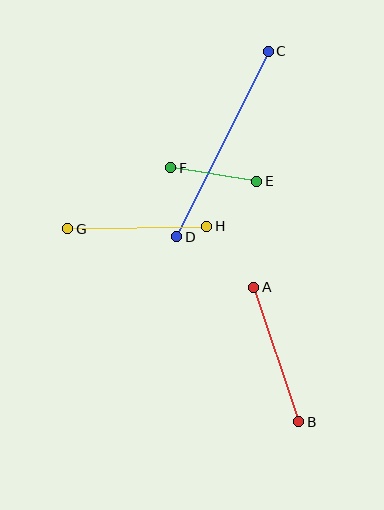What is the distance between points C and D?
The distance is approximately 207 pixels.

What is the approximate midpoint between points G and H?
The midpoint is at approximately (137, 227) pixels.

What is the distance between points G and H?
The distance is approximately 139 pixels.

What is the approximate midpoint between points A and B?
The midpoint is at approximately (276, 354) pixels.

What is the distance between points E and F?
The distance is approximately 87 pixels.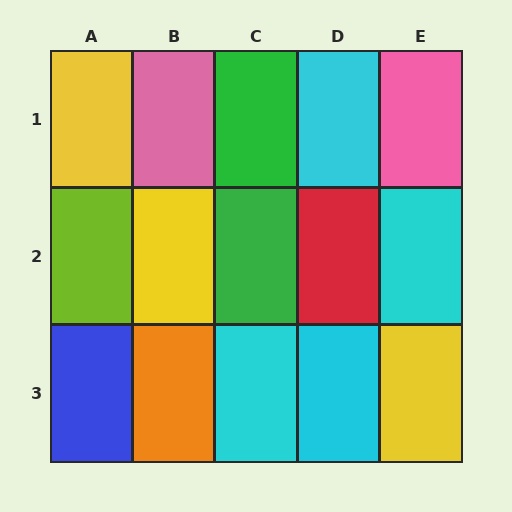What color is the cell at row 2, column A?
Lime.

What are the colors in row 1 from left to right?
Yellow, pink, green, cyan, pink.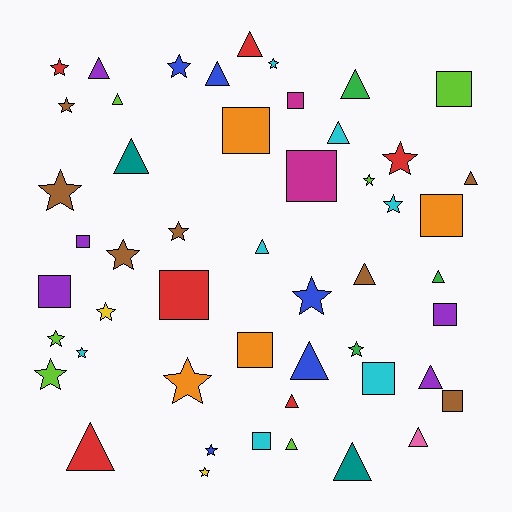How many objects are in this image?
There are 50 objects.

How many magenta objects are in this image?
There are 2 magenta objects.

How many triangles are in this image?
There are 18 triangles.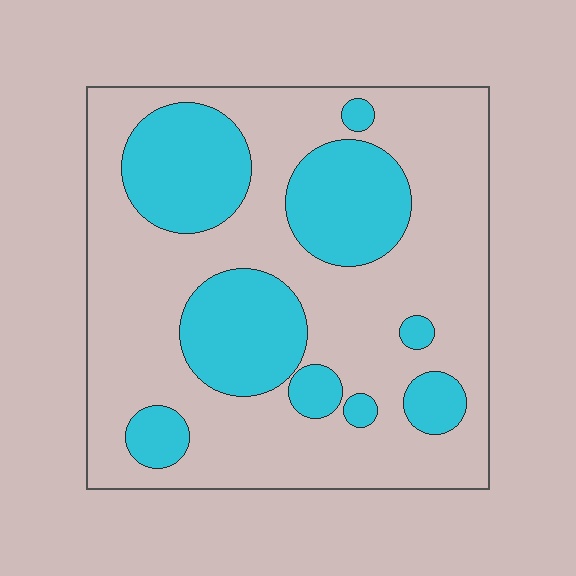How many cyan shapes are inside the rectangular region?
9.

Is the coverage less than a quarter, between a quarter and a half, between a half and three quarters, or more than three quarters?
Between a quarter and a half.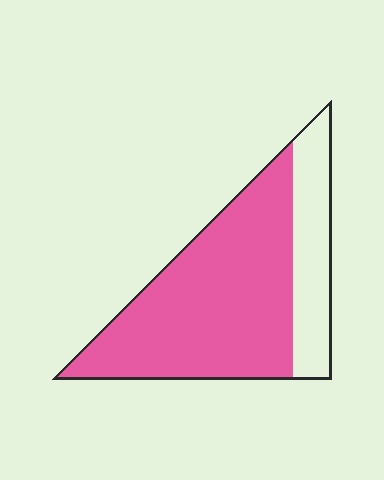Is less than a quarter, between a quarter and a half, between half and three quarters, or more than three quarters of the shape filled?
Between half and three quarters.